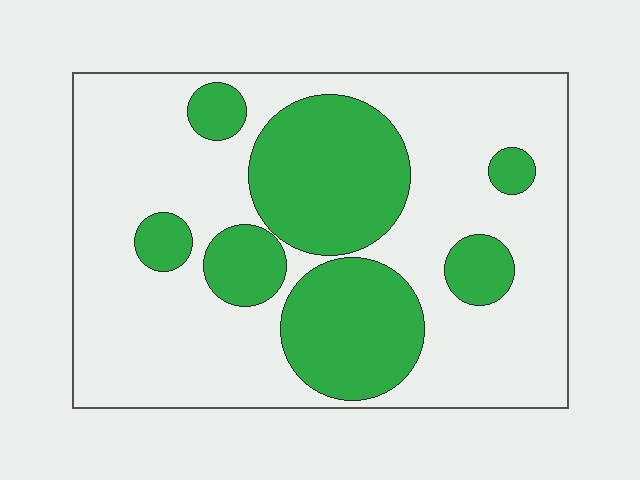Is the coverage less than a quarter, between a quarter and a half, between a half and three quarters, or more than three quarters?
Between a quarter and a half.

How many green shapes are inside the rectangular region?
7.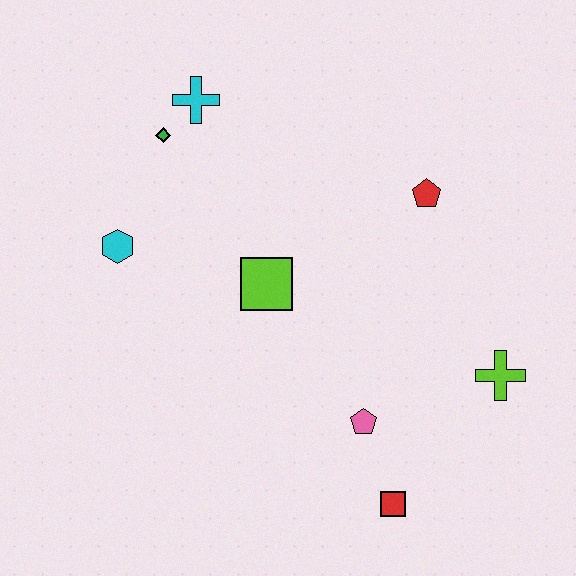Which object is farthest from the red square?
The cyan cross is farthest from the red square.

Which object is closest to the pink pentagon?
The red square is closest to the pink pentagon.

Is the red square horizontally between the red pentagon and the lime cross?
No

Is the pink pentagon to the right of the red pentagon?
No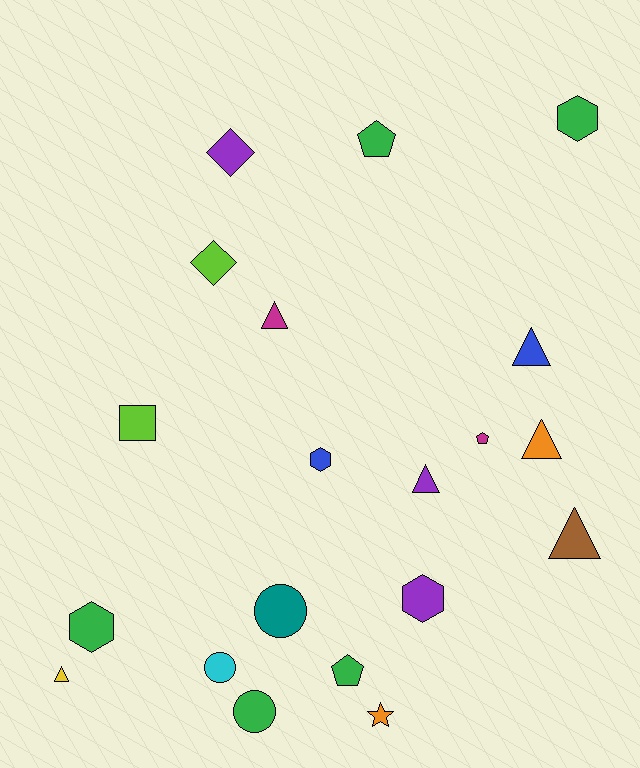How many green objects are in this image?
There are 5 green objects.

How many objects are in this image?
There are 20 objects.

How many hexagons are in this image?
There are 4 hexagons.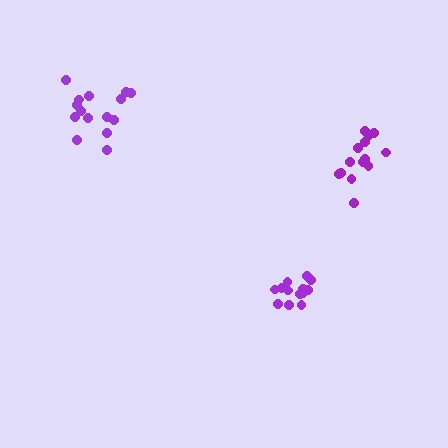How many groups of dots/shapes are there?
There are 3 groups.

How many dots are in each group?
Group 1: 15 dots, Group 2: 14 dots, Group 3: 14 dots (43 total).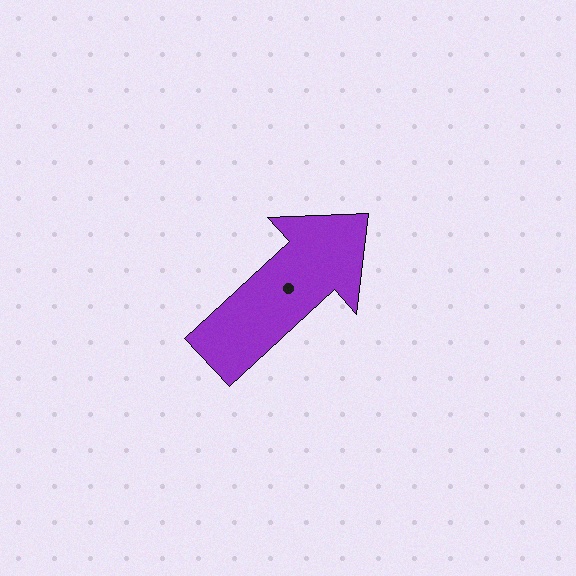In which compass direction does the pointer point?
Northeast.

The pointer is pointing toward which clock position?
Roughly 2 o'clock.